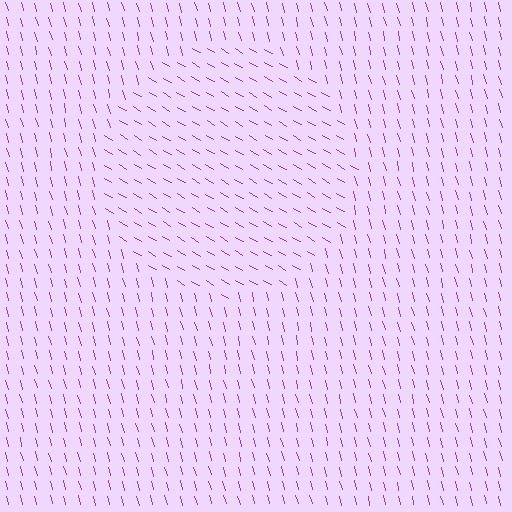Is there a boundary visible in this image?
Yes, there is a texture boundary formed by a change in line orientation.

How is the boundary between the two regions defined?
The boundary is defined purely by a change in line orientation (approximately 45 degrees difference). All lines are the same color and thickness.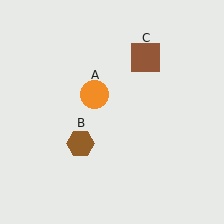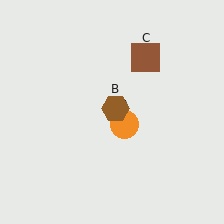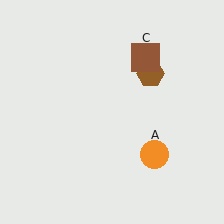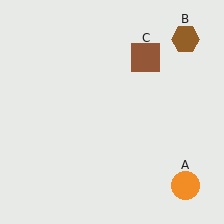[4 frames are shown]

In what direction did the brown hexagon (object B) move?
The brown hexagon (object B) moved up and to the right.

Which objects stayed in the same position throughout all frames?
Brown square (object C) remained stationary.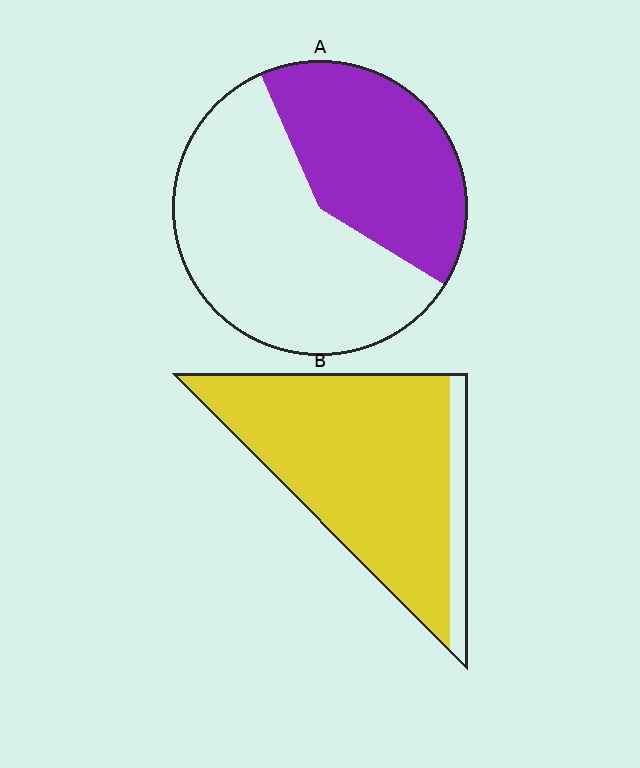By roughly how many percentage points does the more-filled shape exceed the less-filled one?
By roughly 50 percentage points (B over A).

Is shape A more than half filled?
No.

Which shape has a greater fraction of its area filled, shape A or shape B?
Shape B.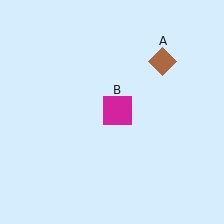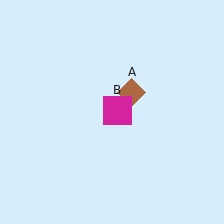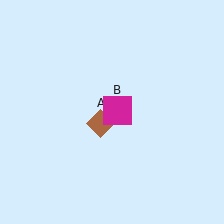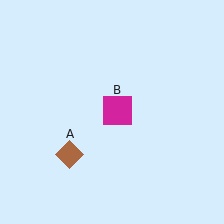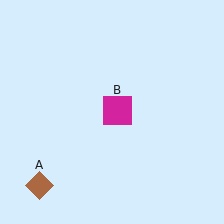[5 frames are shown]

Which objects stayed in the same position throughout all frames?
Magenta square (object B) remained stationary.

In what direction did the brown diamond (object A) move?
The brown diamond (object A) moved down and to the left.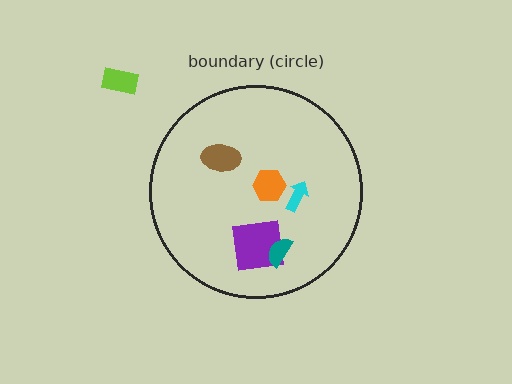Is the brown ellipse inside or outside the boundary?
Inside.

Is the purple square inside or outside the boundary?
Inside.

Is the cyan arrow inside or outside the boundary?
Inside.